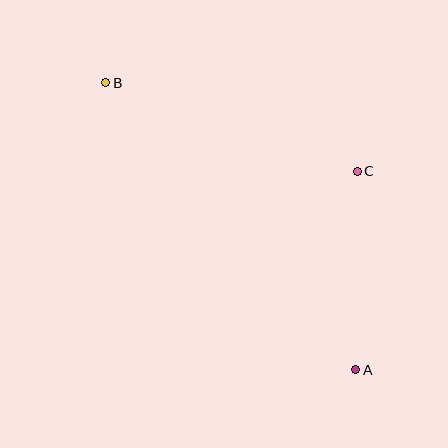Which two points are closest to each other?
Points A and C are closest to each other.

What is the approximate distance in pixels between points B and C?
The distance between B and C is approximately 266 pixels.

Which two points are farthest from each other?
Points A and B are farthest from each other.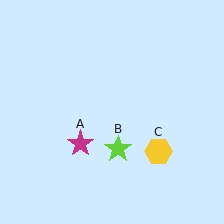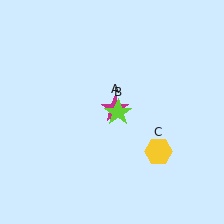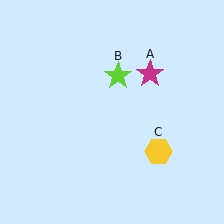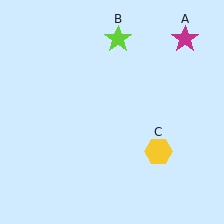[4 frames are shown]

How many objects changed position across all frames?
2 objects changed position: magenta star (object A), lime star (object B).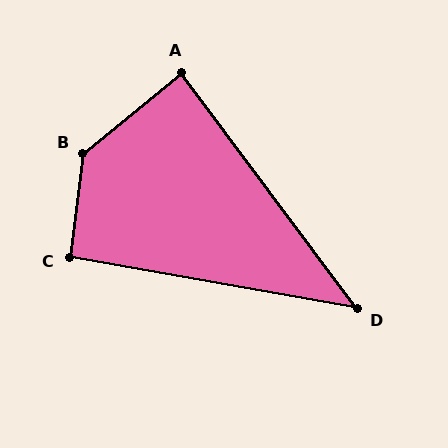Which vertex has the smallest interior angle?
D, at approximately 43 degrees.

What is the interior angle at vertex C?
Approximately 93 degrees (approximately right).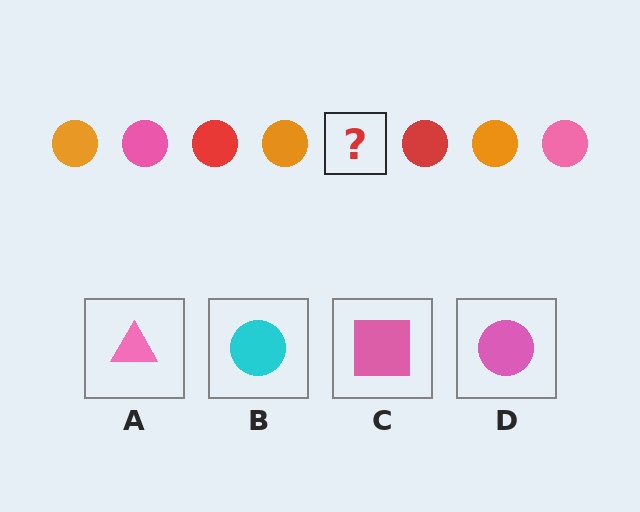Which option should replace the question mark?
Option D.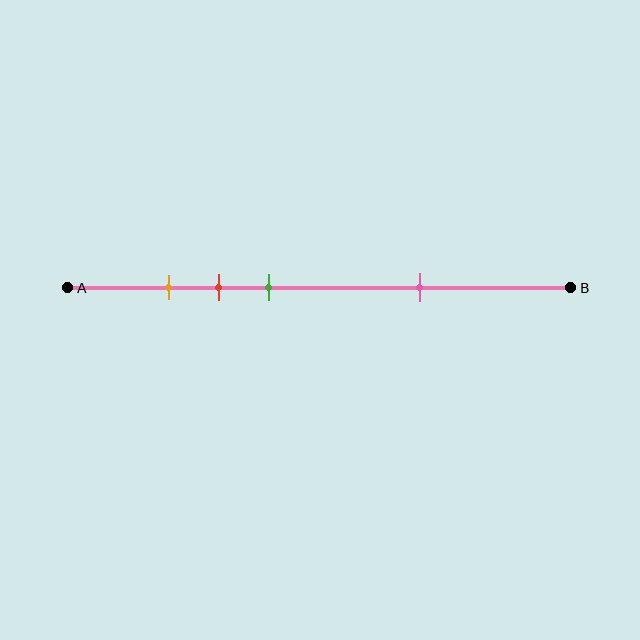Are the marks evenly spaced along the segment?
No, the marks are not evenly spaced.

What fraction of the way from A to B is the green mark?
The green mark is approximately 40% (0.4) of the way from A to B.